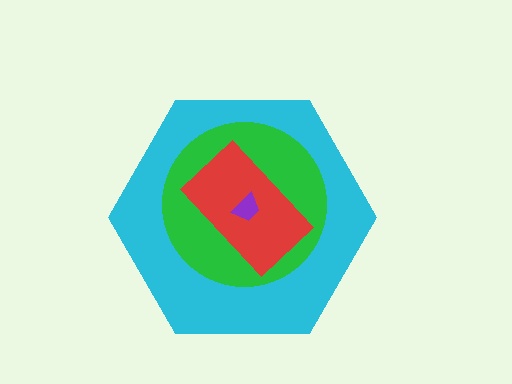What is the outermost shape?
The cyan hexagon.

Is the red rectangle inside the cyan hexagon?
Yes.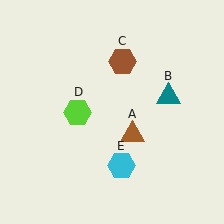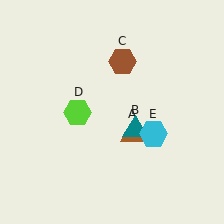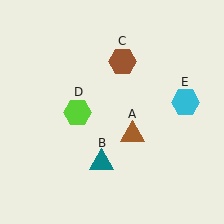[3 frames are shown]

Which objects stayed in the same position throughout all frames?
Brown triangle (object A) and brown hexagon (object C) and lime hexagon (object D) remained stationary.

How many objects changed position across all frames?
2 objects changed position: teal triangle (object B), cyan hexagon (object E).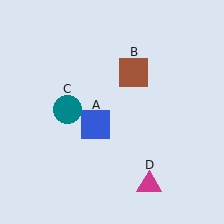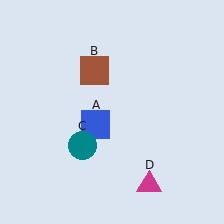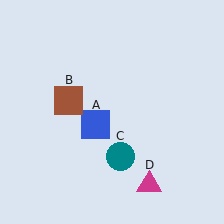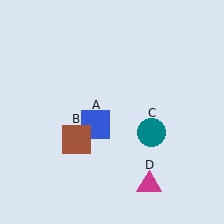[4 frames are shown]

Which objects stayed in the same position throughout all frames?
Blue square (object A) and magenta triangle (object D) remained stationary.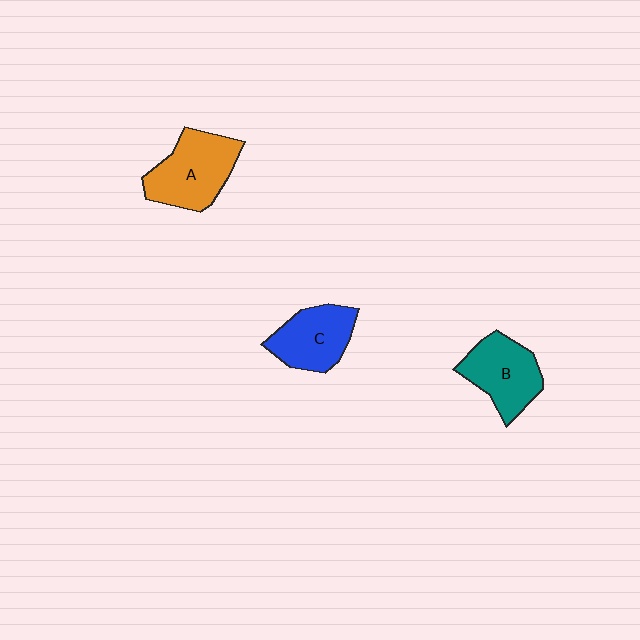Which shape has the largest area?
Shape A (orange).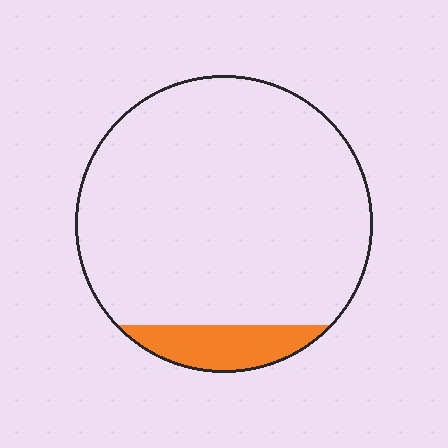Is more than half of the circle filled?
No.